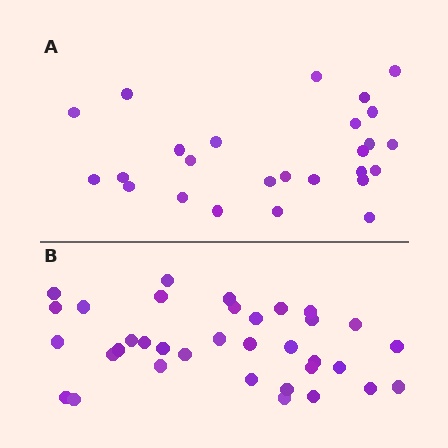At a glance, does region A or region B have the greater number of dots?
Region B (the bottom region) has more dots.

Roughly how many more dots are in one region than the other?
Region B has roughly 8 or so more dots than region A.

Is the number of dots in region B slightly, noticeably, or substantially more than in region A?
Region B has noticeably more, but not dramatically so. The ratio is roughly 1.3 to 1.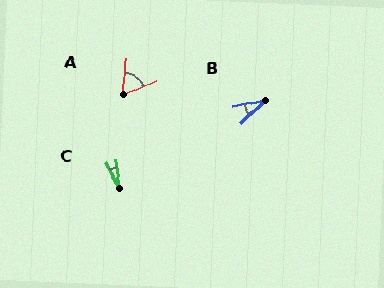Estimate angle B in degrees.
Approximately 34 degrees.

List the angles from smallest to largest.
C (22°), B (34°), A (65°).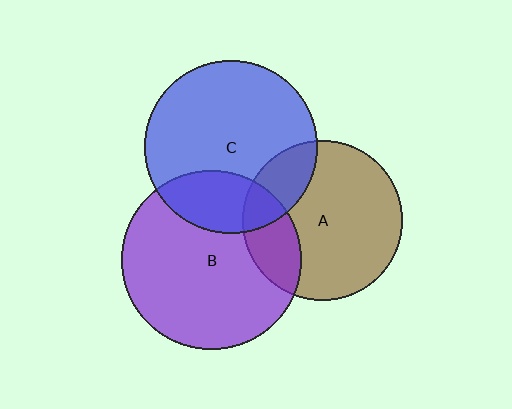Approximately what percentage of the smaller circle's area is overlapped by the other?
Approximately 20%.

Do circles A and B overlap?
Yes.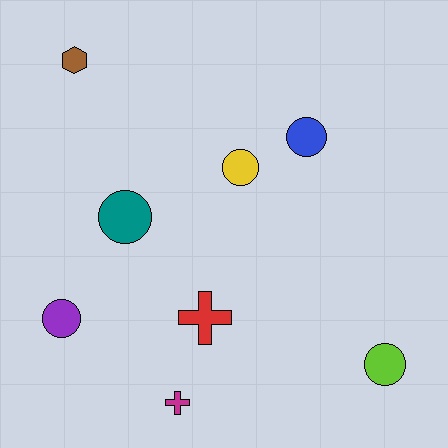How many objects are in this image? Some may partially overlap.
There are 8 objects.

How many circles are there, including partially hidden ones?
There are 5 circles.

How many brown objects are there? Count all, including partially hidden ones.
There is 1 brown object.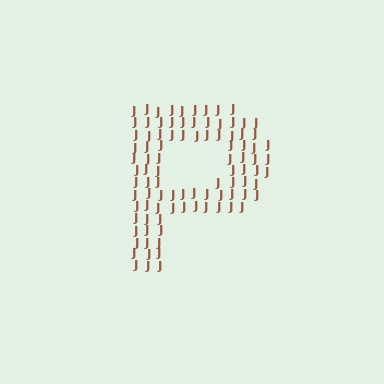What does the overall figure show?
The overall figure shows the letter P.